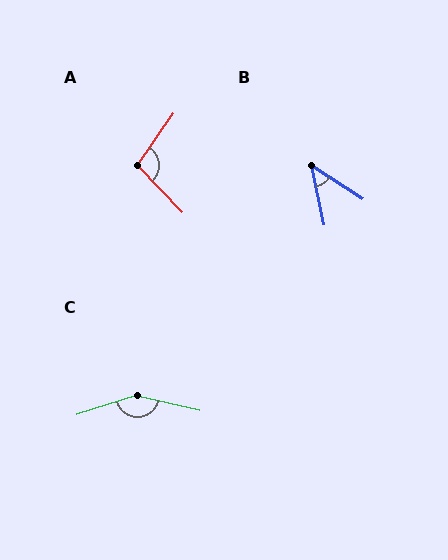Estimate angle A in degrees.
Approximately 101 degrees.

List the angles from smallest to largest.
B (45°), A (101°), C (150°).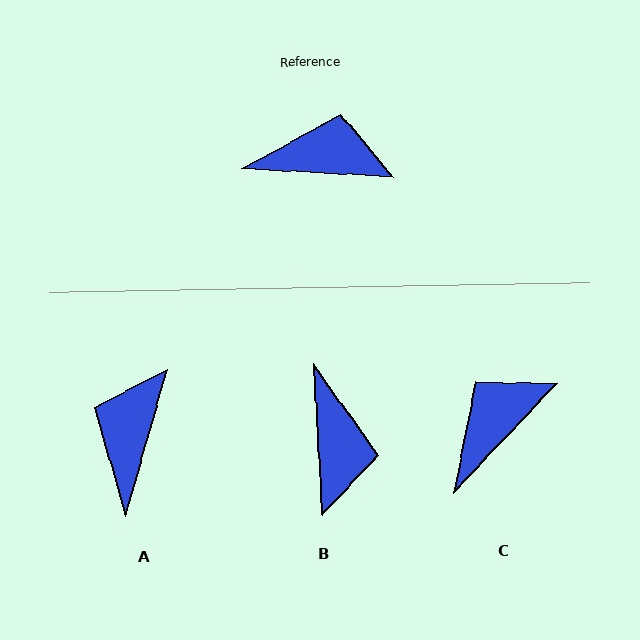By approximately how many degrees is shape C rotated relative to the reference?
Approximately 50 degrees counter-clockwise.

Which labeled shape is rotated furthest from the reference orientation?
B, about 84 degrees away.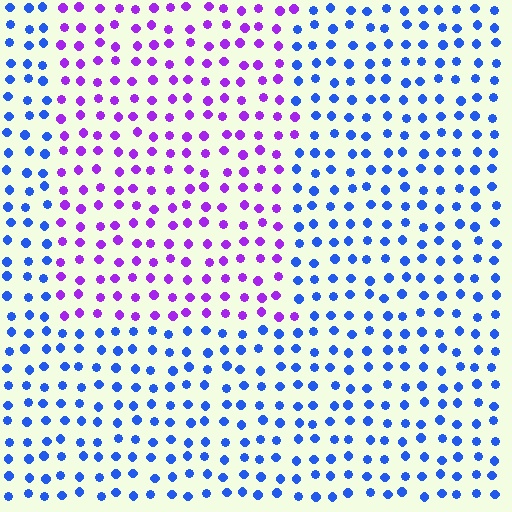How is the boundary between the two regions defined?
The boundary is defined purely by a slight shift in hue (about 56 degrees). Spacing, size, and orientation are identical on both sides.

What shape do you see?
I see a rectangle.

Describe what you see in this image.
The image is filled with small blue elements in a uniform arrangement. A rectangle-shaped region is visible where the elements are tinted to a slightly different hue, forming a subtle color boundary.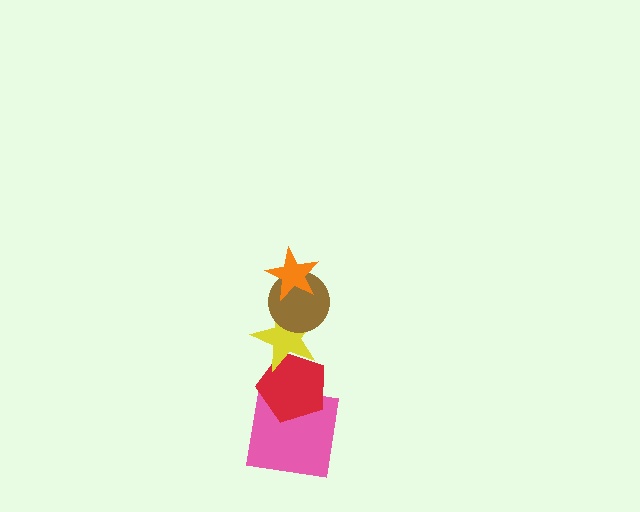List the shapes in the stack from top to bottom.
From top to bottom: the orange star, the brown circle, the yellow star, the red pentagon, the pink square.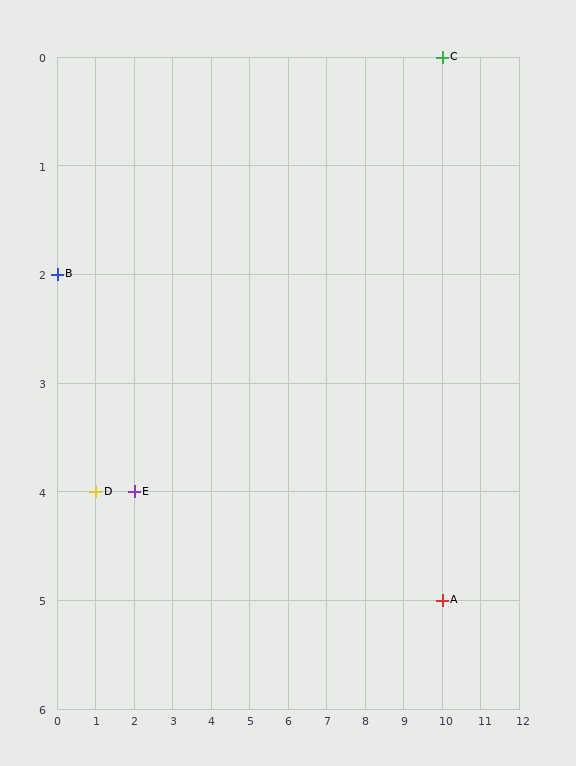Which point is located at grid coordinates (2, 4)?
Point E is at (2, 4).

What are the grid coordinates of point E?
Point E is at grid coordinates (2, 4).